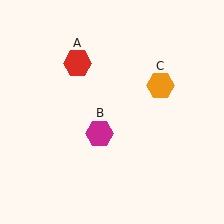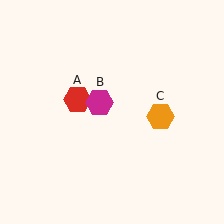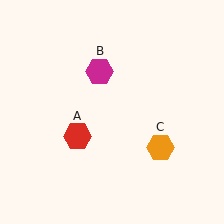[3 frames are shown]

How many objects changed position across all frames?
3 objects changed position: red hexagon (object A), magenta hexagon (object B), orange hexagon (object C).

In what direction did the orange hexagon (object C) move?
The orange hexagon (object C) moved down.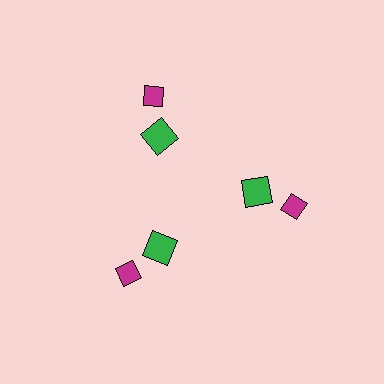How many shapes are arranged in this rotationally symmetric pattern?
There are 6 shapes, arranged in 3 groups of 2.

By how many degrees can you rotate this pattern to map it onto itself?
The pattern maps onto itself every 120 degrees of rotation.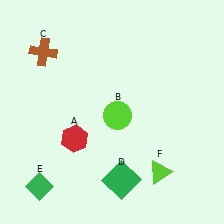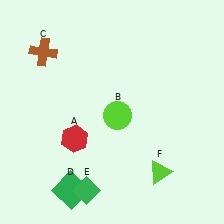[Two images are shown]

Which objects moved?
The objects that moved are: the green square (D), the green diamond (E).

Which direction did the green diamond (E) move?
The green diamond (E) moved right.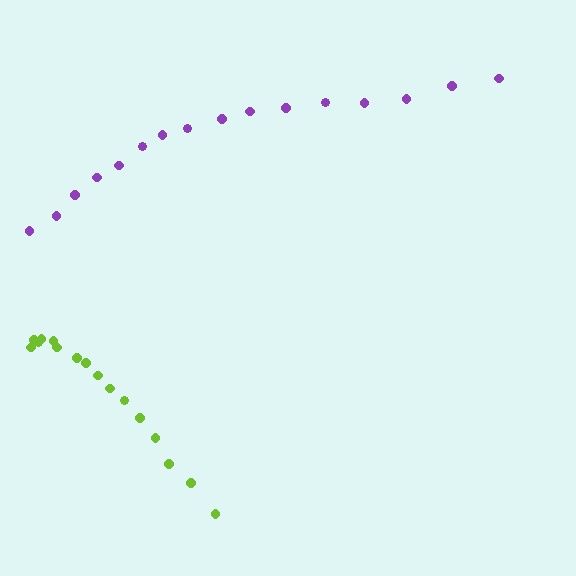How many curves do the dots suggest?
There are 2 distinct paths.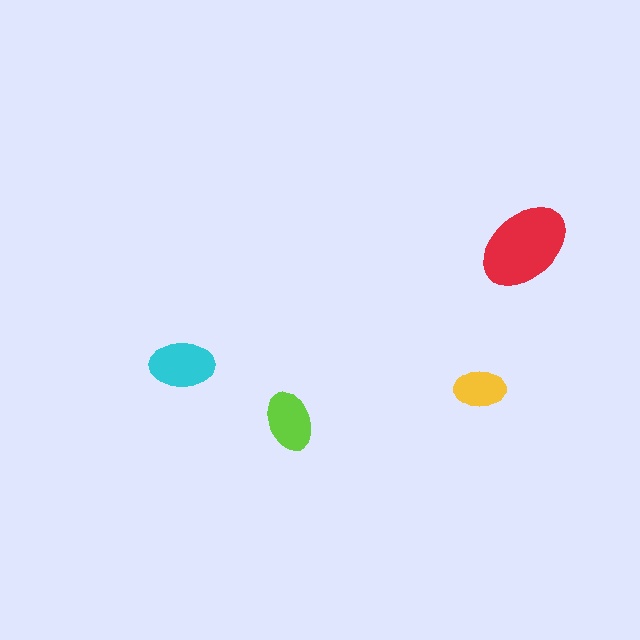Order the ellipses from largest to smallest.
the red one, the cyan one, the lime one, the yellow one.